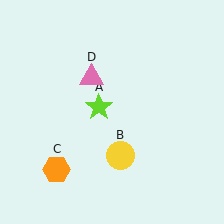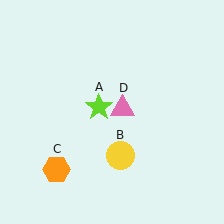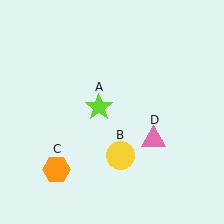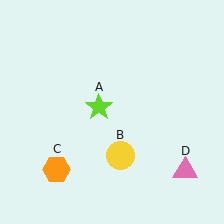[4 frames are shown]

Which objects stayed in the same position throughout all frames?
Lime star (object A) and yellow circle (object B) and orange hexagon (object C) remained stationary.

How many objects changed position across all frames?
1 object changed position: pink triangle (object D).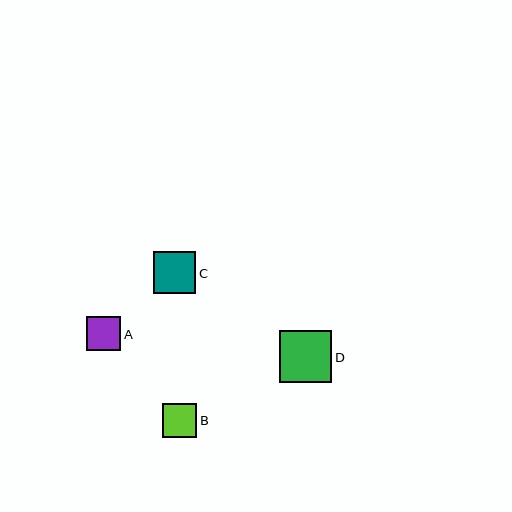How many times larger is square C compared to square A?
Square C is approximately 1.2 times the size of square A.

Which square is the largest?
Square D is the largest with a size of approximately 52 pixels.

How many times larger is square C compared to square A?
Square C is approximately 1.2 times the size of square A.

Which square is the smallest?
Square B is the smallest with a size of approximately 34 pixels.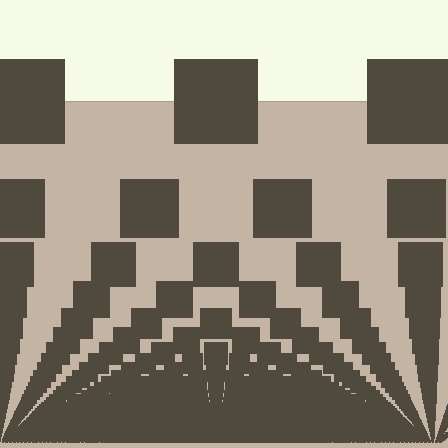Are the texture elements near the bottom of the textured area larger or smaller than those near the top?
Smaller. The gradient is inverted — elements near the bottom are smaller and denser.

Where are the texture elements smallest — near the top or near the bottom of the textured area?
Near the bottom.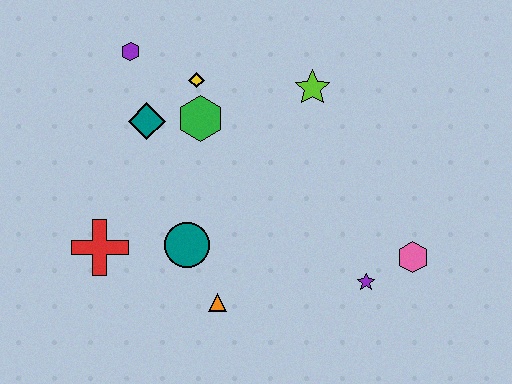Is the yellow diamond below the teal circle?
No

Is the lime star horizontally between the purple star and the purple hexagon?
Yes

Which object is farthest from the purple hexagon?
The pink hexagon is farthest from the purple hexagon.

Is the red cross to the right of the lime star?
No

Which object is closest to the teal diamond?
The green hexagon is closest to the teal diamond.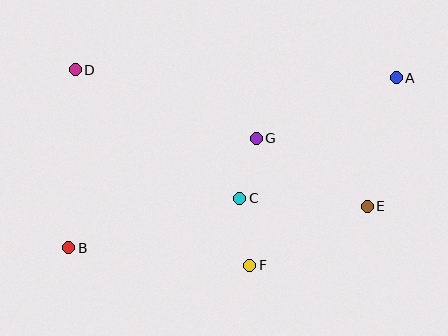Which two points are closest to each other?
Points C and G are closest to each other.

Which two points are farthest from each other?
Points A and B are farthest from each other.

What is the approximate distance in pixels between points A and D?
The distance between A and D is approximately 321 pixels.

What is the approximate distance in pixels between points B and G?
The distance between B and G is approximately 217 pixels.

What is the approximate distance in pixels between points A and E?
The distance between A and E is approximately 132 pixels.